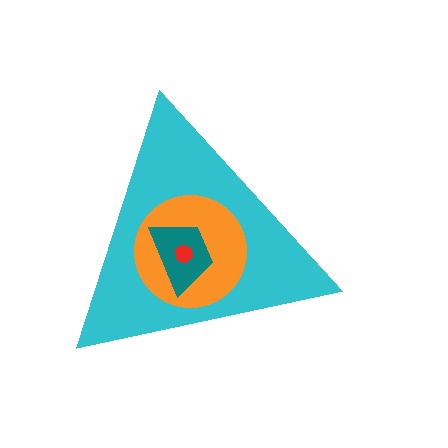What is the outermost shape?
The cyan triangle.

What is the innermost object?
The red hexagon.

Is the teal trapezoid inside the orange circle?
Yes.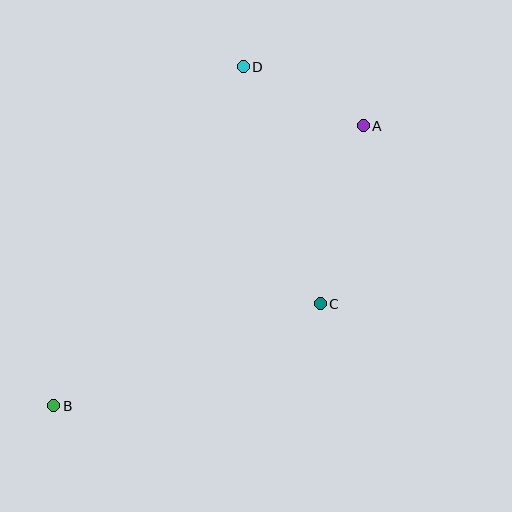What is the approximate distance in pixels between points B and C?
The distance between B and C is approximately 286 pixels.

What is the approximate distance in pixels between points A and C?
The distance between A and C is approximately 183 pixels.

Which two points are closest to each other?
Points A and D are closest to each other.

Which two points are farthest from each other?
Points A and B are farthest from each other.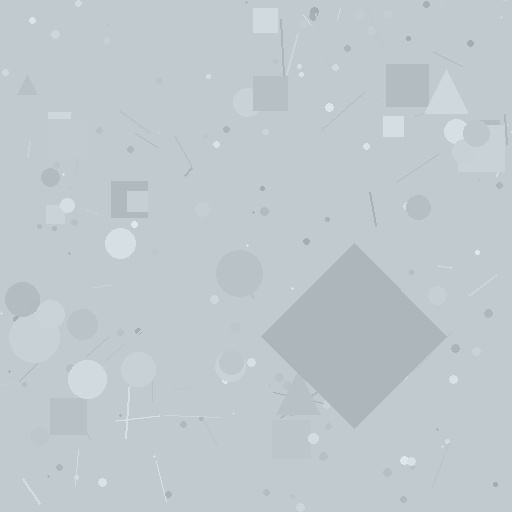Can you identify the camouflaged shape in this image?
The camouflaged shape is a diamond.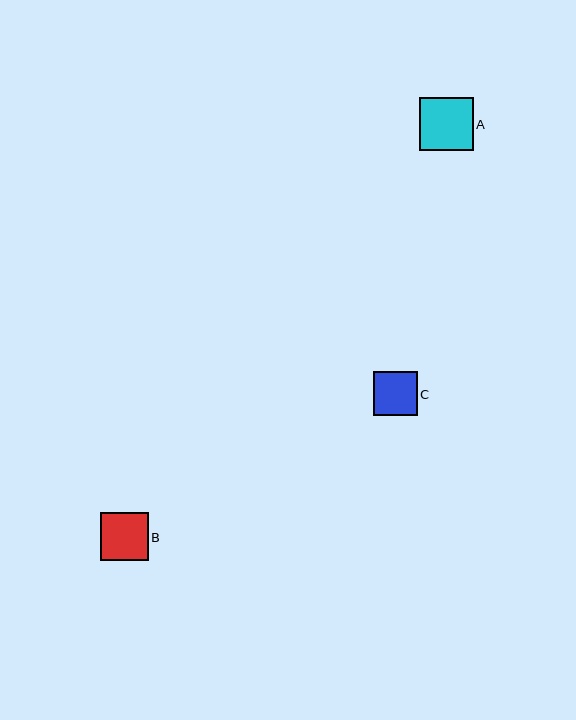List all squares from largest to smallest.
From largest to smallest: A, B, C.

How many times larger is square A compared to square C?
Square A is approximately 1.2 times the size of square C.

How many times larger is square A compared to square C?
Square A is approximately 1.2 times the size of square C.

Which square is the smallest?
Square C is the smallest with a size of approximately 44 pixels.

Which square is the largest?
Square A is the largest with a size of approximately 53 pixels.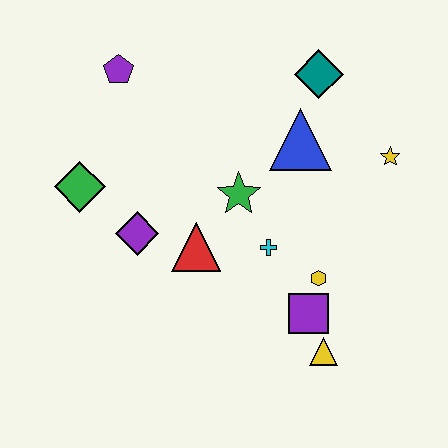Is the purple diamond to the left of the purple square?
Yes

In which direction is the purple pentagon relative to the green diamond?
The purple pentagon is above the green diamond.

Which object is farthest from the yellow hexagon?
The purple pentagon is farthest from the yellow hexagon.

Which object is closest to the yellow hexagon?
The purple square is closest to the yellow hexagon.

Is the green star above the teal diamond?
No